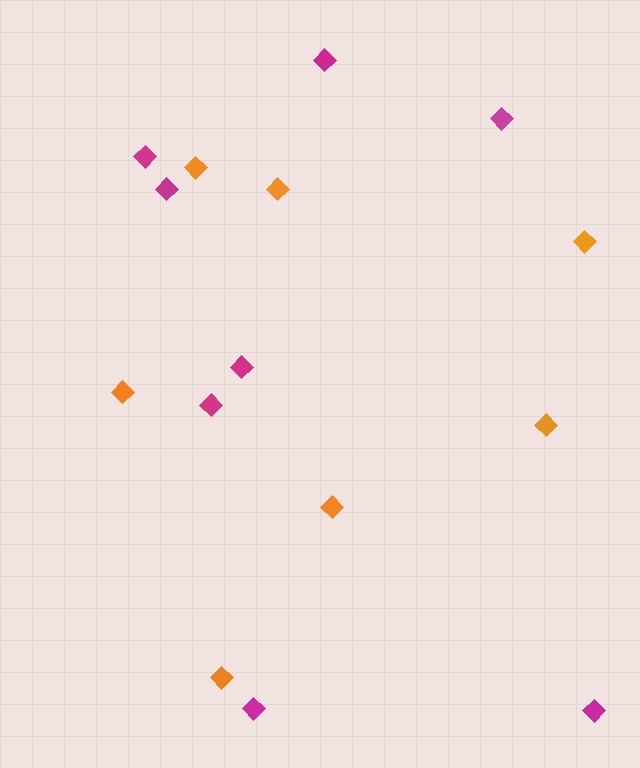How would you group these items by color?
There are 2 groups: one group of orange diamonds (7) and one group of magenta diamonds (8).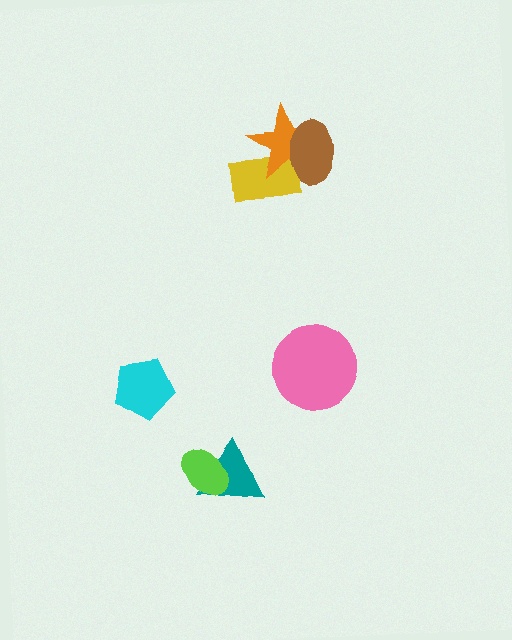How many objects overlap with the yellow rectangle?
2 objects overlap with the yellow rectangle.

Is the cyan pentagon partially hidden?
No, no other shape covers it.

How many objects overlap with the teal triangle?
1 object overlaps with the teal triangle.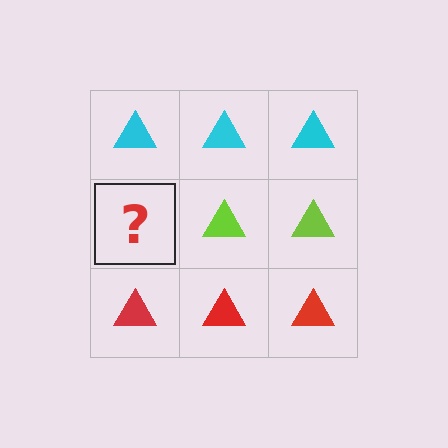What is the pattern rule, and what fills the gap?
The rule is that each row has a consistent color. The gap should be filled with a lime triangle.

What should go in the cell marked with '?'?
The missing cell should contain a lime triangle.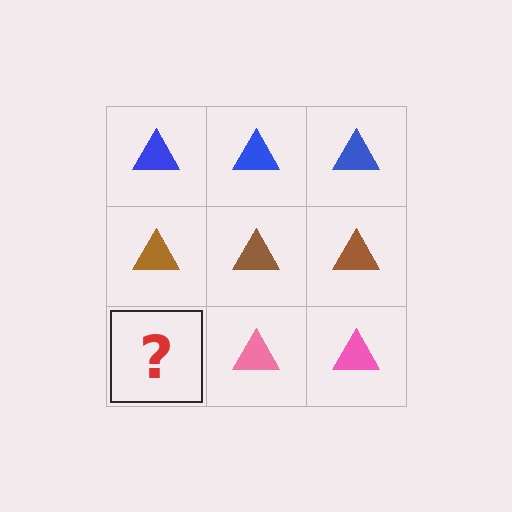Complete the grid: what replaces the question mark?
The question mark should be replaced with a pink triangle.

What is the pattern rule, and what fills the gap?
The rule is that each row has a consistent color. The gap should be filled with a pink triangle.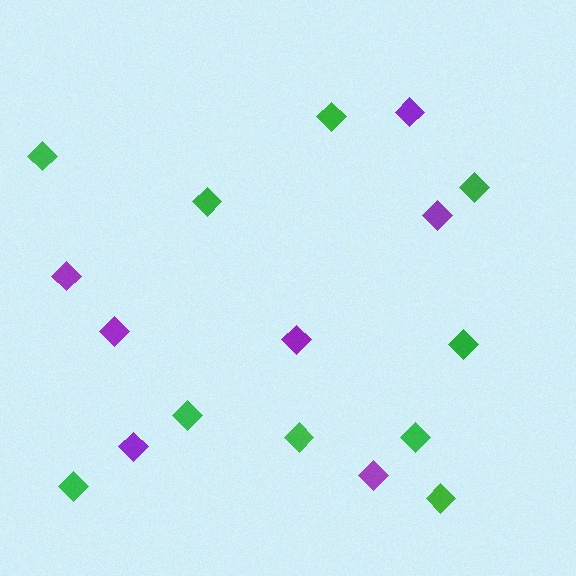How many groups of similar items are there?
There are 2 groups: one group of green diamonds (10) and one group of purple diamonds (7).